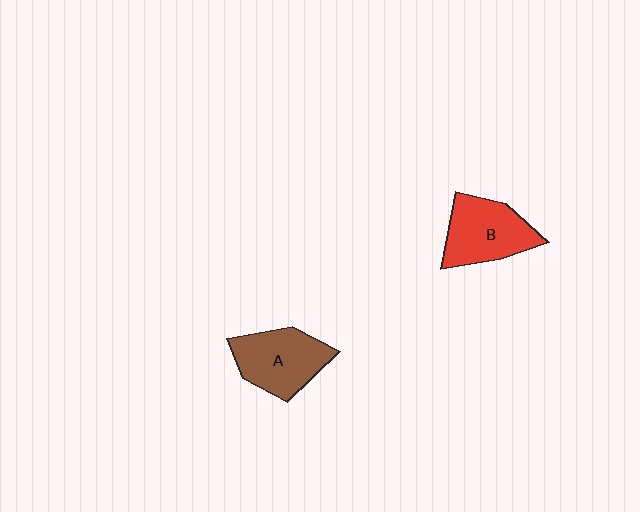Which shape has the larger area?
Shape A (brown).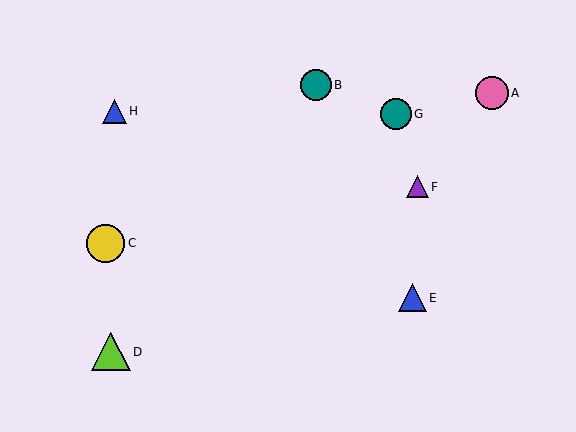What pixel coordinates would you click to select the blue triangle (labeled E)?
Click at (413, 298) to select the blue triangle E.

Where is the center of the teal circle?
The center of the teal circle is at (316, 85).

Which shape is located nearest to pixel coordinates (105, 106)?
The blue triangle (labeled H) at (114, 111) is nearest to that location.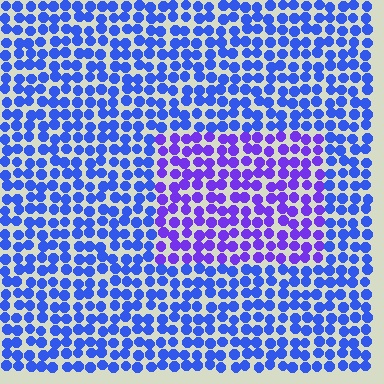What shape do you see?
I see a rectangle.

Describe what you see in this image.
The image is filled with small blue elements in a uniform arrangement. A rectangle-shaped region is visible where the elements are tinted to a slightly different hue, forming a subtle color boundary.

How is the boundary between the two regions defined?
The boundary is defined purely by a slight shift in hue (about 35 degrees). Spacing, size, and orientation are identical on both sides.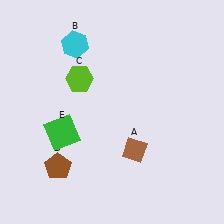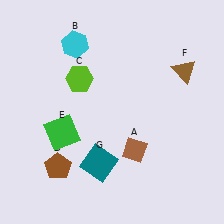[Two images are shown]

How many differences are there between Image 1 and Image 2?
There are 2 differences between the two images.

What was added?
A brown triangle (F), a teal square (G) were added in Image 2.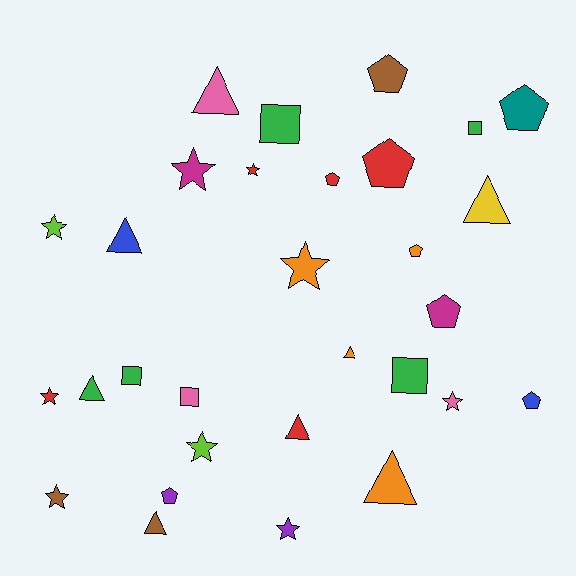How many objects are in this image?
There are 30 objects.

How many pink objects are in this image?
There are 3 pink objects.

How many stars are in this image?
There are 9 stars.